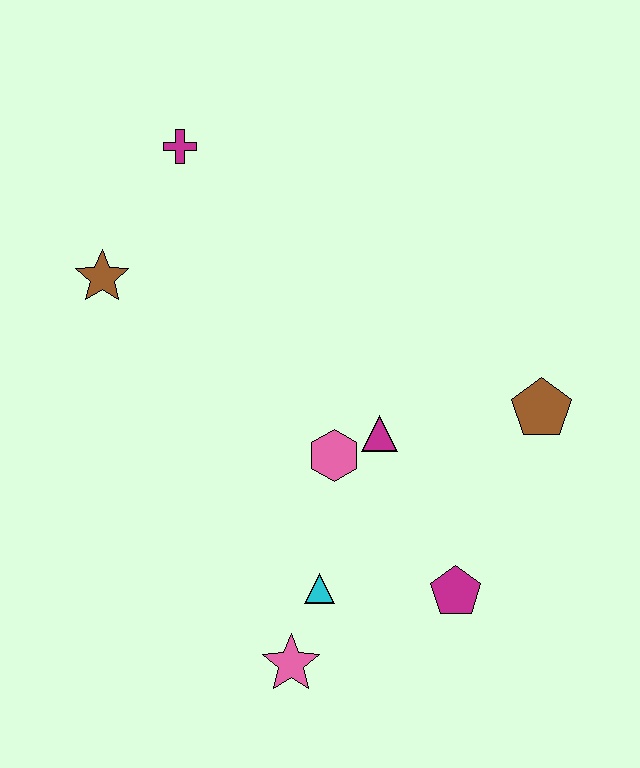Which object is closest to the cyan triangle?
The pink star is closest to the cyan triangle.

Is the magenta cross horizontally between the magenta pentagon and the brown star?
Yes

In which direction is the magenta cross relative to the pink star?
The magenta cross is above the pink star.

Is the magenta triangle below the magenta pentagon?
No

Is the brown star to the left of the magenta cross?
Yes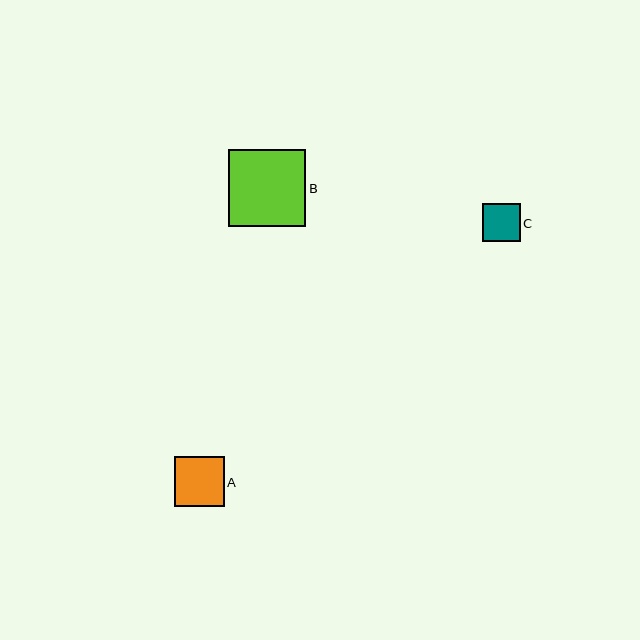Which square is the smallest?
Square C is the smallest with a size of approximately 38 pixels.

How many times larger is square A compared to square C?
Square A is approximately 1.3 times the size of square C.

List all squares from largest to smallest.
From largest to smallest: B, A, C.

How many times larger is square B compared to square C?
Square B is approximately 2.0 times the size of square C.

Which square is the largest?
Square B is the largest with a size of approximately 77 pixels.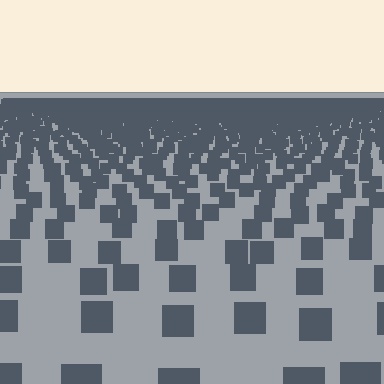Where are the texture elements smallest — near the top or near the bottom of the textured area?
Near the top.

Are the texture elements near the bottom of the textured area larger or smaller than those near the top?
Larger. Near the bottom, elements are closer to the viewer and appear at a bigger on-screen size.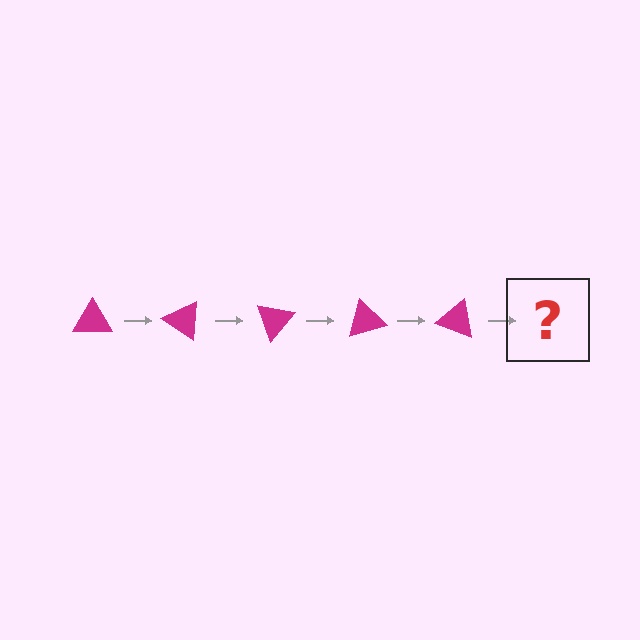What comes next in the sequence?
The next element should be a magenta triangle rotated 175 degrees.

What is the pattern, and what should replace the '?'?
The pattern is that the triangle rotates 35 degrees each step. The '?' should be a magenta triangle rotated 175 degrees.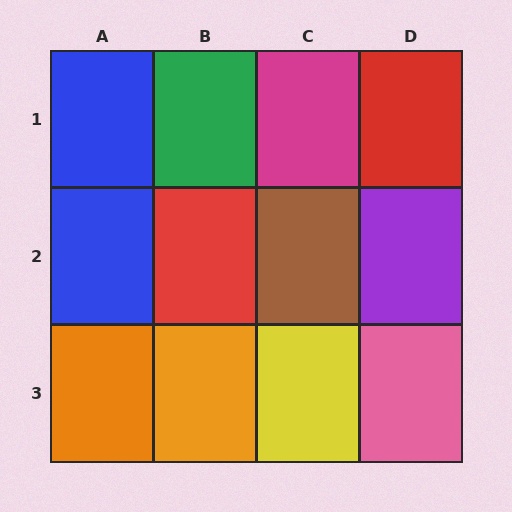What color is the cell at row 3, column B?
Orange.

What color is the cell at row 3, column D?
Pink.